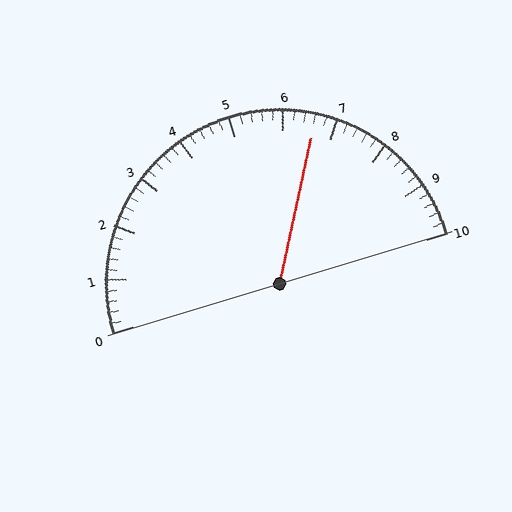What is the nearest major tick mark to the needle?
The nearest major tick mark is 7.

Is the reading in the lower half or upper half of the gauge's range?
The reading is in the upper half of the range (0 to 10).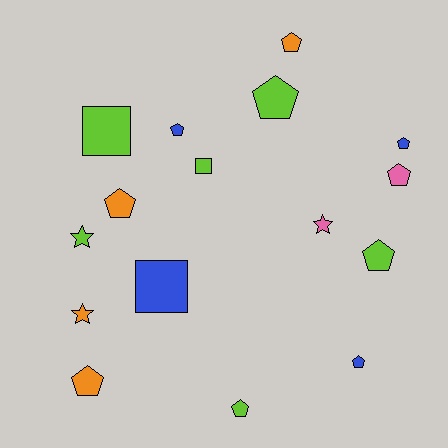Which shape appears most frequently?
Pentagon, with 10 objects.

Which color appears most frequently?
Lime, with 6 objects.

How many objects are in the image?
There are 16 objects.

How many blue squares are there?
There is 1 blue square.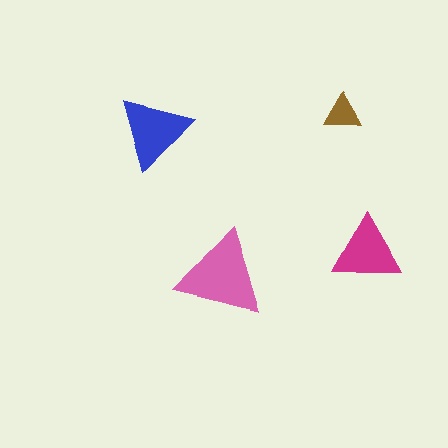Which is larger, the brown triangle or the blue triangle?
The blue one.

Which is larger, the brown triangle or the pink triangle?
The pink one.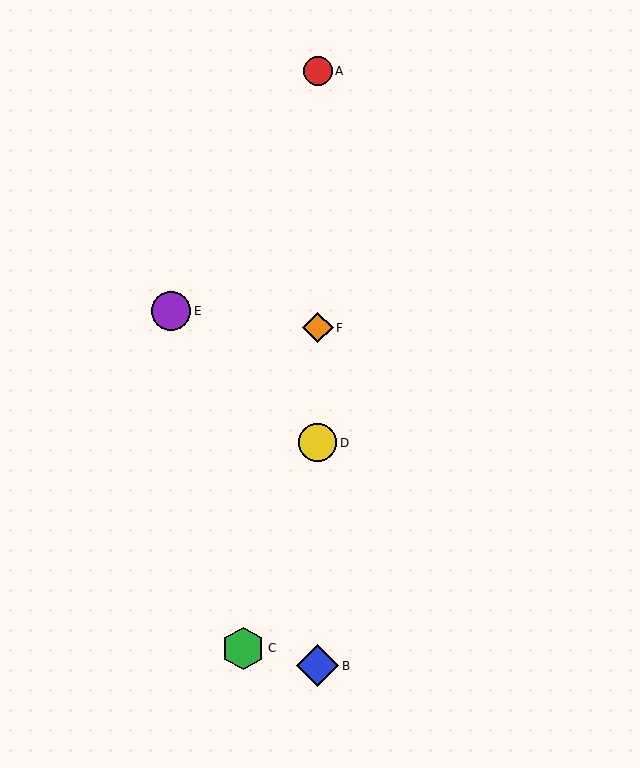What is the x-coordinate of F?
Object F is at x≈318.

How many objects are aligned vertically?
4 objects (A, B, D, F) are aligned vertically.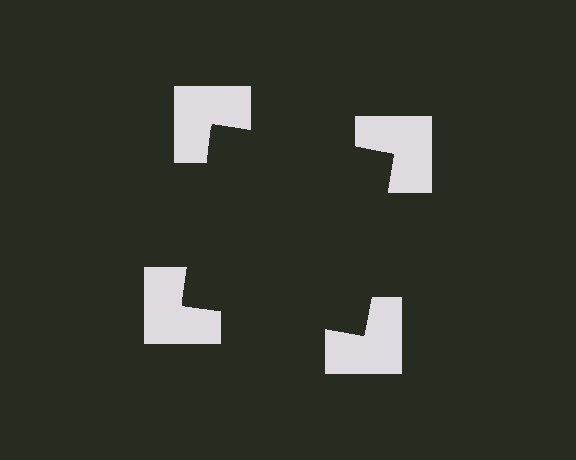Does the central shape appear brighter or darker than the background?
It typically appears slightly darker than the background, even though no actual brightness change is drawn.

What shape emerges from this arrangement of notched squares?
An illusory square — its edges are inferred from the aligned wedge cuts in the notched squares, not physically drawn.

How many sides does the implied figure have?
4 sides.